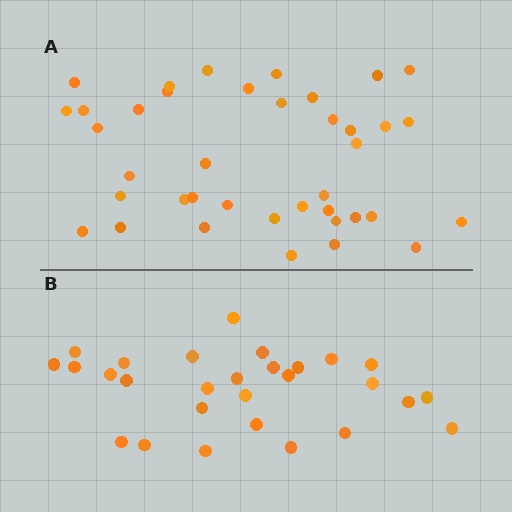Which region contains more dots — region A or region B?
Region A (the top region) has more dots.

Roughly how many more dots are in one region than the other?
Region A has roughly 12 or so more dots than region B.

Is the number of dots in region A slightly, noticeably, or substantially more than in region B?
Region A has noticeably more, but not dramatically so. The ratio is roughly 1.4 to 1.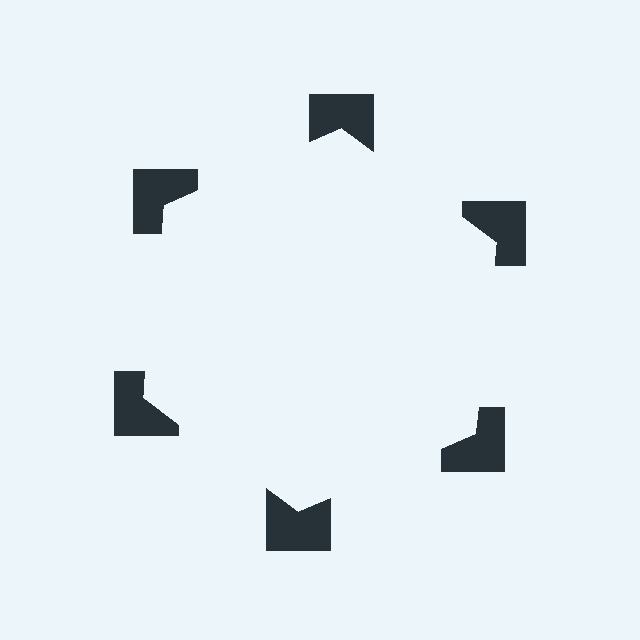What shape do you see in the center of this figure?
An illusory hexagon — its edges are inferred from the aligned wedge cuts in the notched squares, not physically drawn.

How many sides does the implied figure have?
6 sides.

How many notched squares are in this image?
There are 6 — one at each vertex of the illusory hexagon.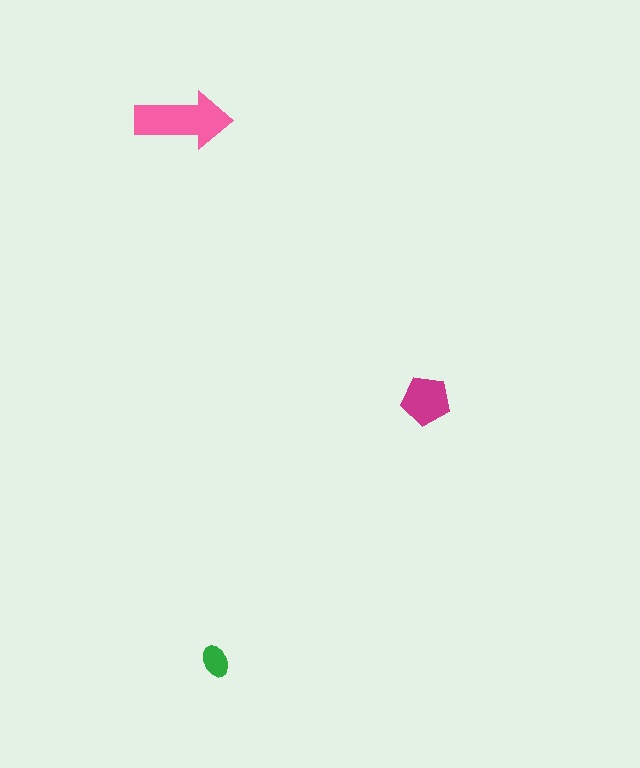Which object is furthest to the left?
The pink arrow is leftmost.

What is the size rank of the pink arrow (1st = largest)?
1st.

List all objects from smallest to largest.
The green ellipse, the magenta pentagon, the pink arrow.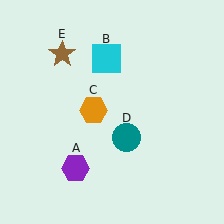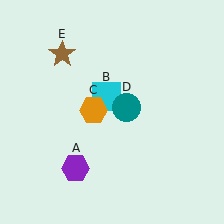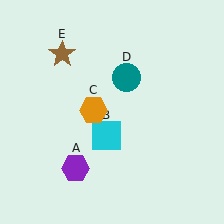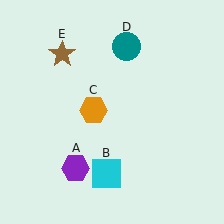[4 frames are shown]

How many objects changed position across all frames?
2 objects changed position: cyan square (object B), teal circle (object D).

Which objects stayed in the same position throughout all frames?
Purple hexagon (object A) and orange hexagon (object C) and brown star (object E) remained stationary.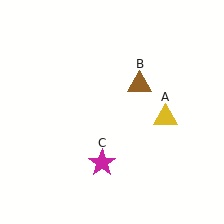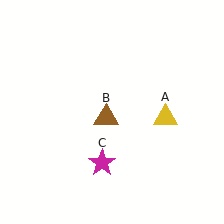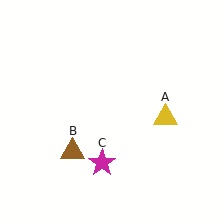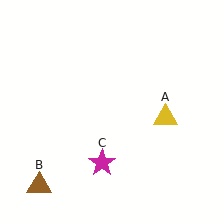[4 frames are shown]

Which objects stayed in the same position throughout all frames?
Yellow triangle (object A) and magenta star (object C) remained stationary.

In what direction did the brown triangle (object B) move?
The brown triangle (object B) moved down and to the left.